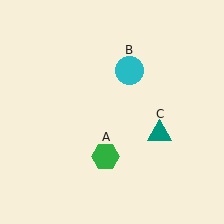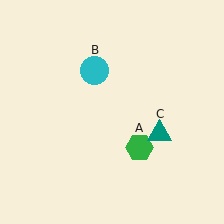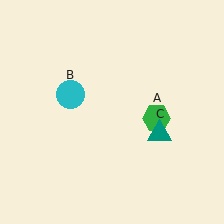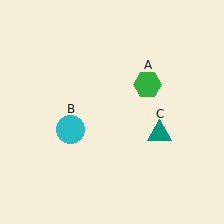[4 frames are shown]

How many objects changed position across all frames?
2 objects changed position: green hexagon (object A), cyan circle (object B).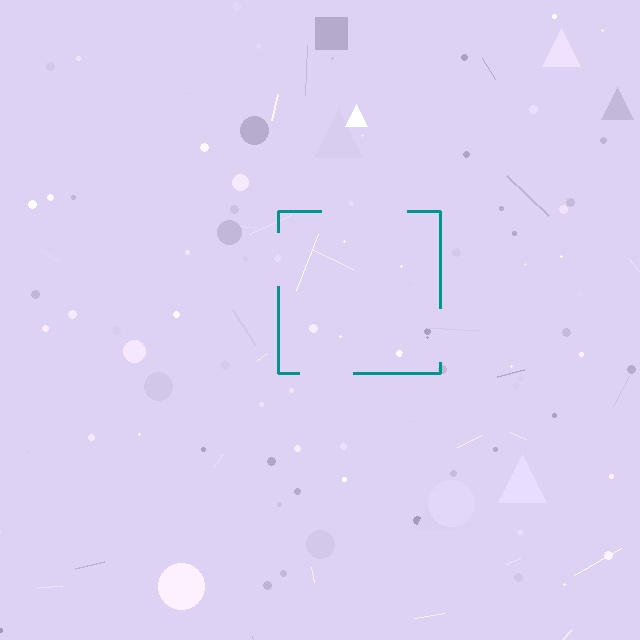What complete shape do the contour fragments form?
The contour fragments form a square.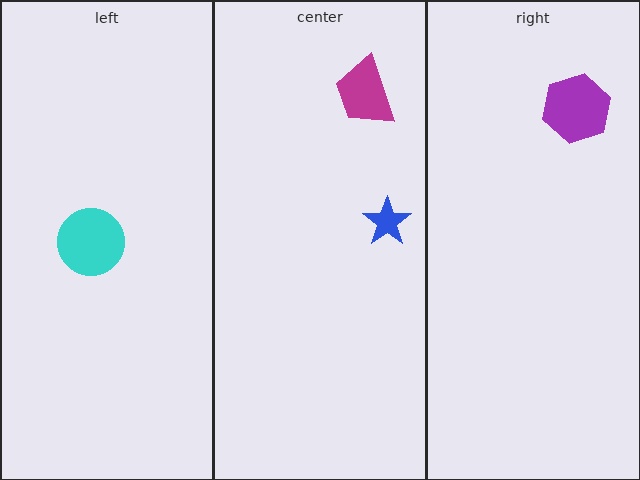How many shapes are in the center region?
2.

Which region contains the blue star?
The center region.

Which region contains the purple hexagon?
The right region.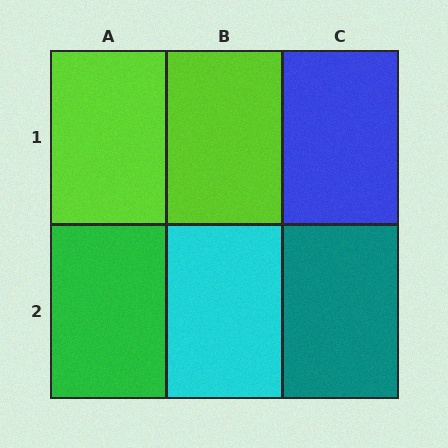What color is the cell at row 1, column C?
Blue.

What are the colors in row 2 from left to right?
Green, cyan, teal.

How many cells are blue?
1 cell is blue.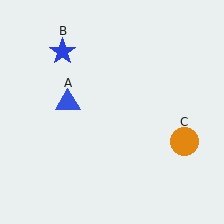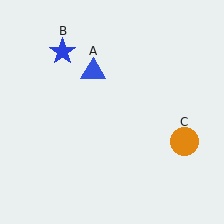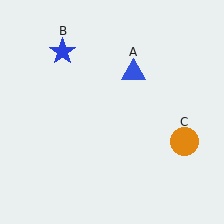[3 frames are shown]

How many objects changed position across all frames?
1 object changed position: blue triangle (object A).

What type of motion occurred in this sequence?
The blue triangle (object A) rotated clockwise around the center of the scene.